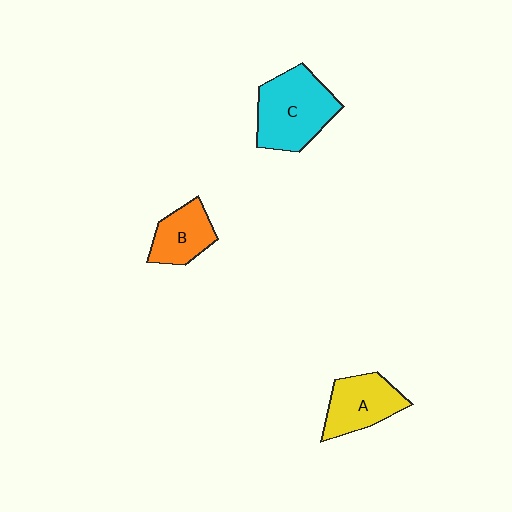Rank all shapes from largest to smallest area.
From largest to smallest: C (cyan), A (yellow), B (orange).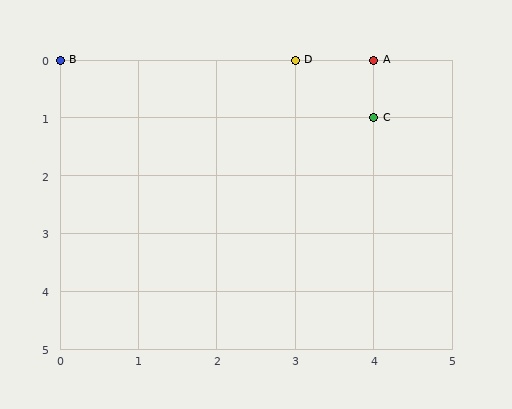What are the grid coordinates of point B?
Point B is at grid coordinates (0, 0).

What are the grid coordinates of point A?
Point A is at grid coordinates (4, 0).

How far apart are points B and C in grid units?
Points B and C are 4 columns and 1 row apart (about 4.1 grid units diagonally).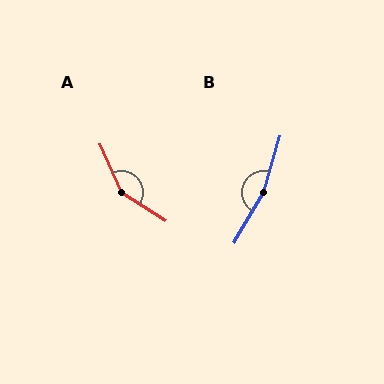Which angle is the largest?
B, at approximately 166 degrees.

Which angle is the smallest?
A, at approximately 146 degrees.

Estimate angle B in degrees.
Approximately 166 degrees.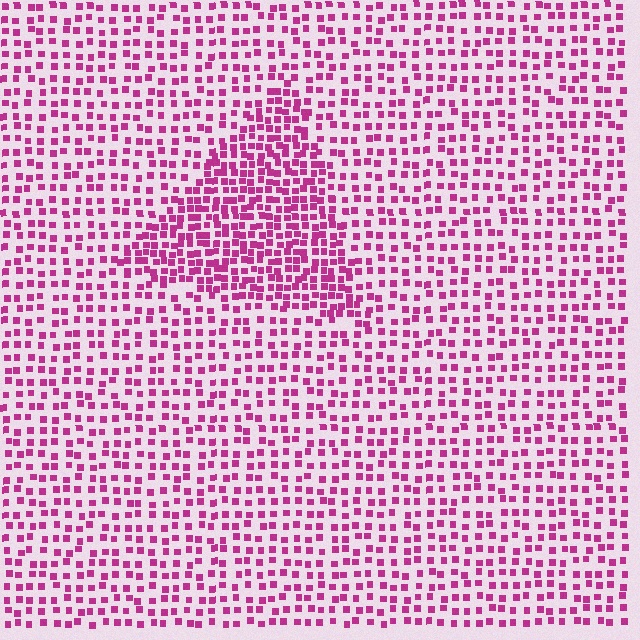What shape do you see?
I see a triangle.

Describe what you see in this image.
The image contains small magenta elements arranged at two different densities. A triangle-shaped region is visible where the elements are more densely packed than the surrounding area.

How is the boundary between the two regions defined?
The boundary is defined by a change in element density (approximately 1.9x ratio). All elements are the same color, size, and shape.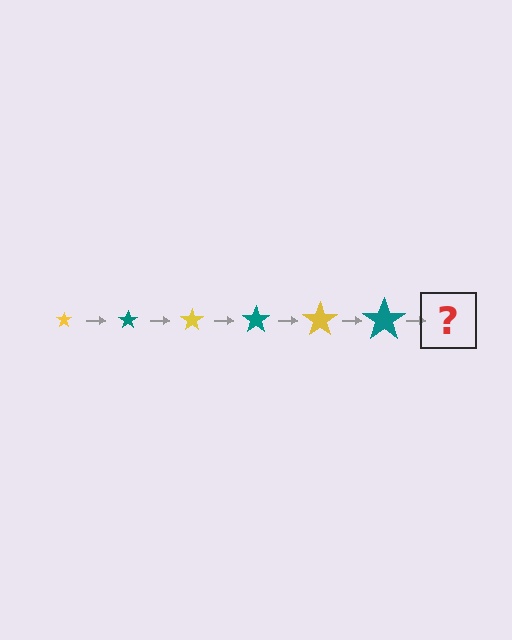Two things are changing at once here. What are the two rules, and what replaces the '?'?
The two rules are that the star grows larger each step and the color cycles through yellow and teal. The '?' should be a yellow star, larger than the previous one.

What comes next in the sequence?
The next element should be a yellow star, larger than the previous one.